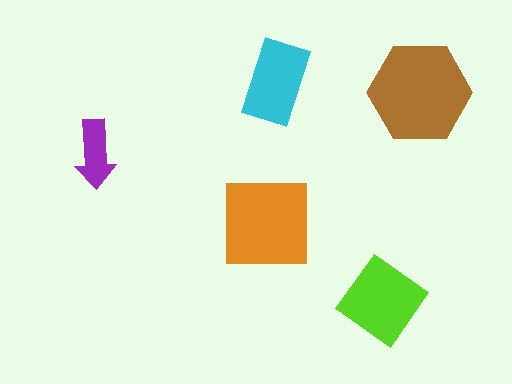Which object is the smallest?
The purple arrow.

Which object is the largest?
The brown hexagon.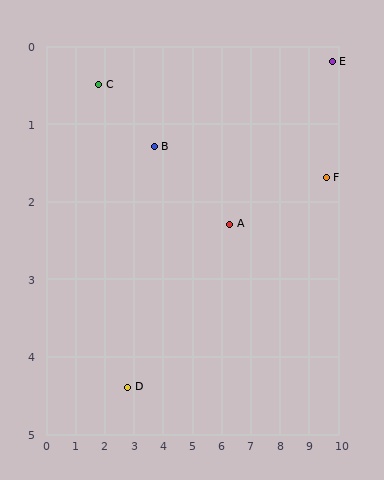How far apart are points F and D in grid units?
Points F and D are about 7.3 grid units apart.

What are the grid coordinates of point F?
Point F is at approximately (9.6, 1.7).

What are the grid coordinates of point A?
Point A is at approximately (6.3, 2.3).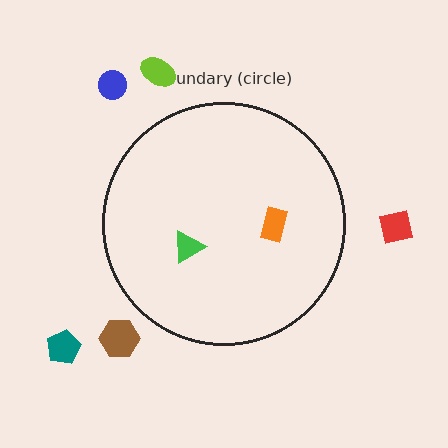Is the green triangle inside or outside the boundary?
Inside.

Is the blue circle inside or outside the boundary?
Outside.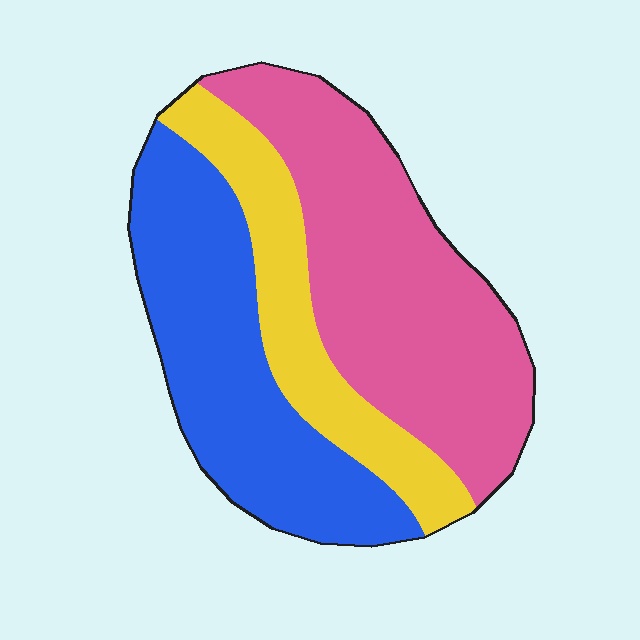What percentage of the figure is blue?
Blue covers around 35% of the figure.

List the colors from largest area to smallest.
From largest to smallest: pink, blue, yellow.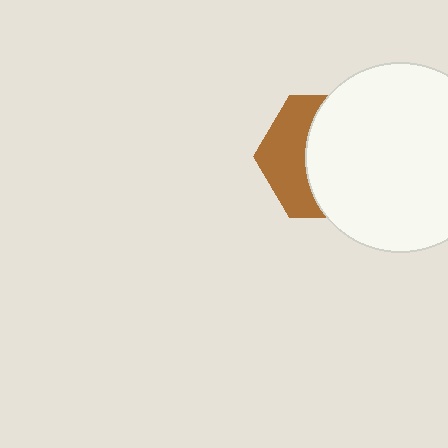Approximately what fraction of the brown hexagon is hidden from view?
Roughly 61% of the brown hexagon is hidden behind the white circle.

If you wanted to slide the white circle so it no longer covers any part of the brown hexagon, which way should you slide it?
Slide it right — that is the most direct way to separate the two shapes.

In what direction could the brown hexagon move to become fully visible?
The brown hexagon could move left. That would shift it out from behind the white circle entirely.